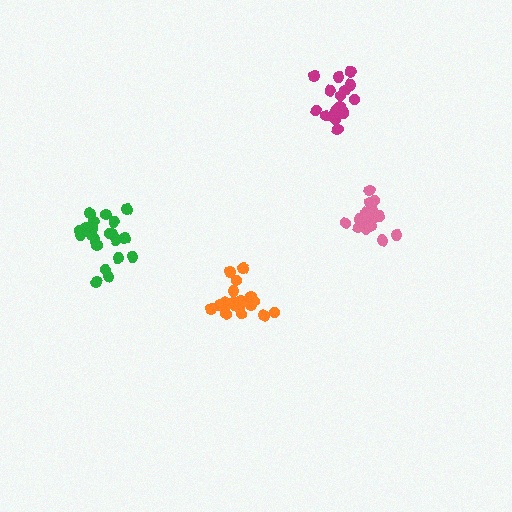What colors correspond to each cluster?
The clusters are colored: orange, pink, magenta, green.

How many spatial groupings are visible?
There are 4 spatial groupings.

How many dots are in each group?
Group 1: 19 dots, Group 2: 16 dots, Group 3: 15 dots, Group 4: 21 dots (71 total).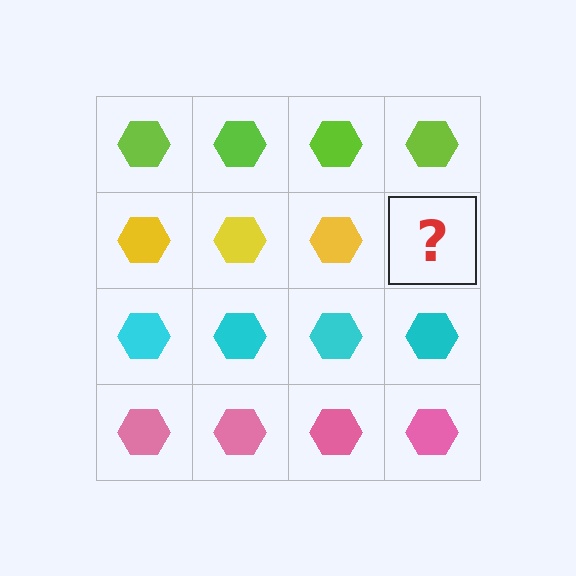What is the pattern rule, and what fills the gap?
The rule is that each row has a consistent color. The gap should be filled with a yellow hexagon.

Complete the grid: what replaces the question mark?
The question mark should be replaced with a yellow hexagon.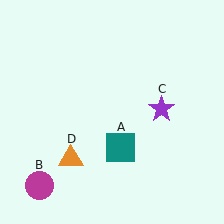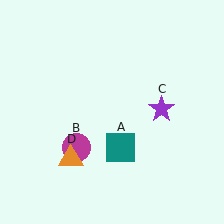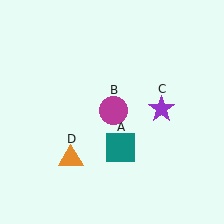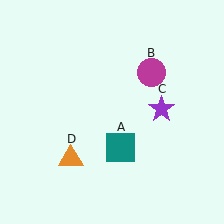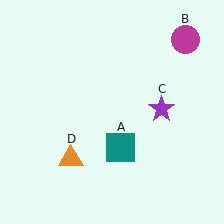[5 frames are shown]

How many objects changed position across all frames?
1 object changed position: magenta circle (object B).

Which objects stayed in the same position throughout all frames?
Teal square (object A) and purple star (object C) and orange triangle (object D) remained stationary.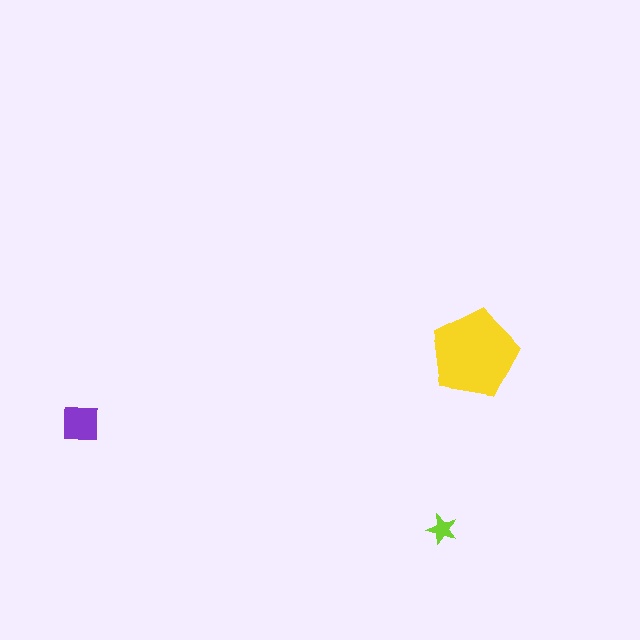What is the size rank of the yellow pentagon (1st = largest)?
1st.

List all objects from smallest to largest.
The lime star, the purple square, the yellow pentagon.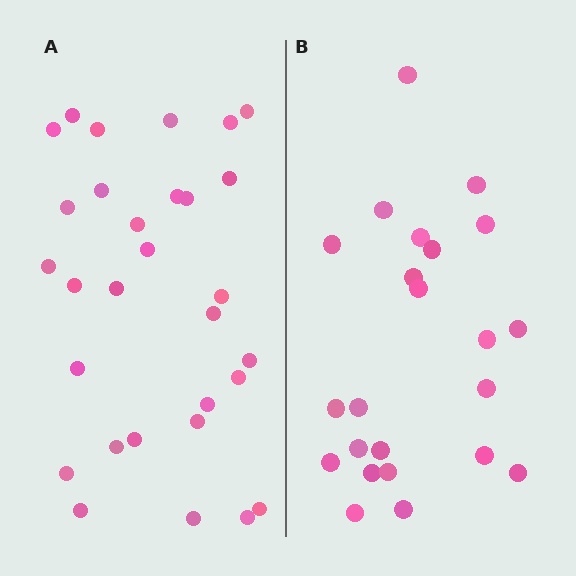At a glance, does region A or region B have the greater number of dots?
Region A (the left region) has more dots.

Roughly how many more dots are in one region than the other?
Region A has roughly 8 or so more dots than region B.